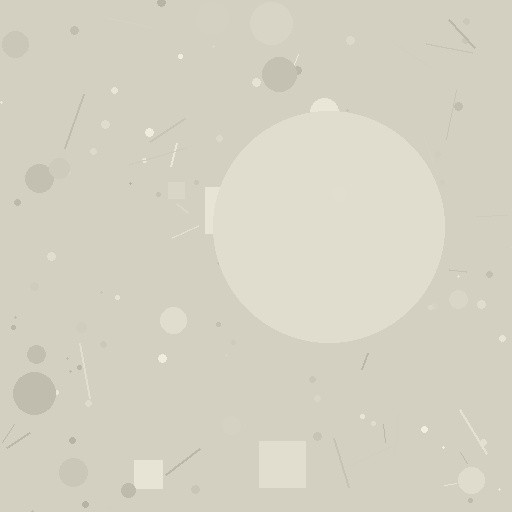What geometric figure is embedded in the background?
A circle is embedded in the background.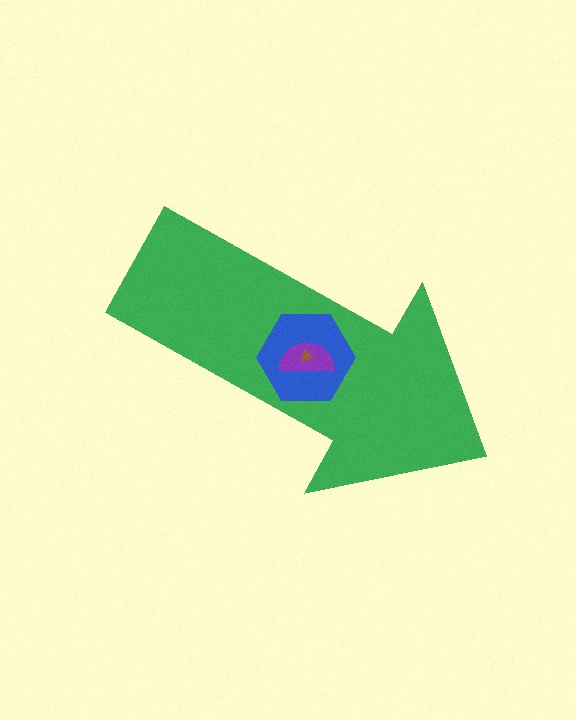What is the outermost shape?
The green arrow.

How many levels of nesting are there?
4.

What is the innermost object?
The brown triangle.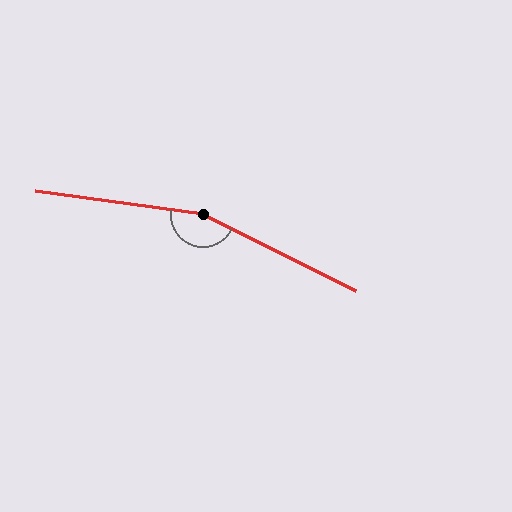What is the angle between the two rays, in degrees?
Approximately 162 degrees.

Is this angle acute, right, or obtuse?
It is obtuse.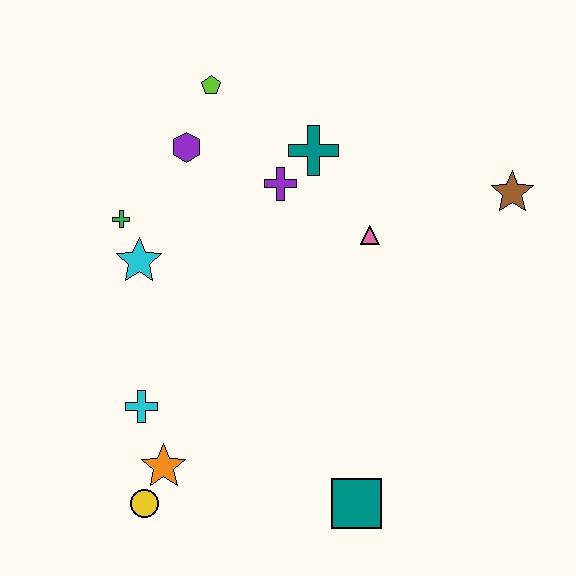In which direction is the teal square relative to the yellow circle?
The teal square is to the right of the yellow circle.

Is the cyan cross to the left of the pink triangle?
Yes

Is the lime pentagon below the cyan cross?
No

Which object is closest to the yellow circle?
The orange star is closest to the yellow circle.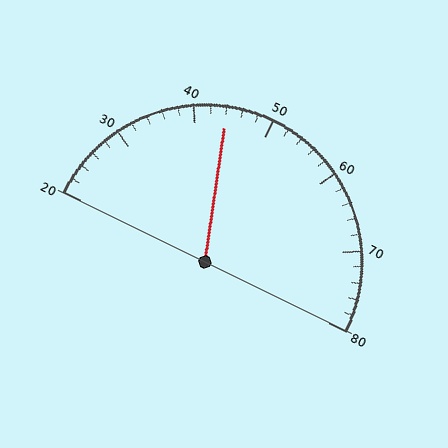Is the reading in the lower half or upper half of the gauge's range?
The reading is in the lower half of the range (20 to 80).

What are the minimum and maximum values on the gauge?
The gauge ranges from 20 to 80.